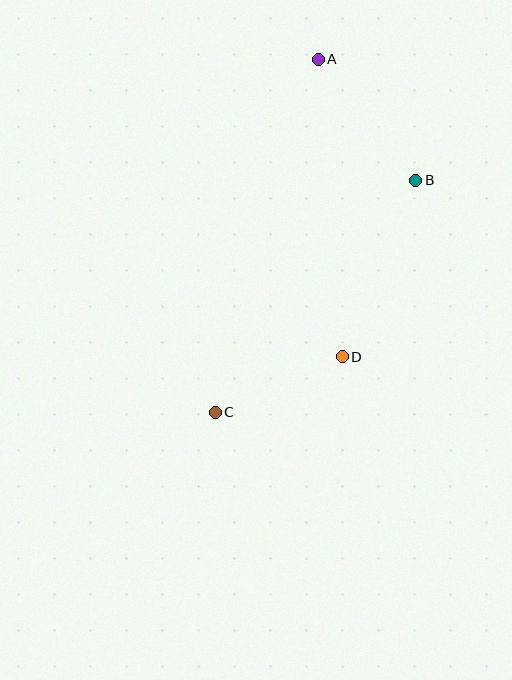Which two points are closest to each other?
Points C and D are closest to each other.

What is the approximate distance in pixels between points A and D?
The distance between A and D is approximately 298 pixels.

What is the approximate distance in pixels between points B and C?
The distance between B and C is approximately 307 pixels.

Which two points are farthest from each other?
Points A and C are farthest from each other.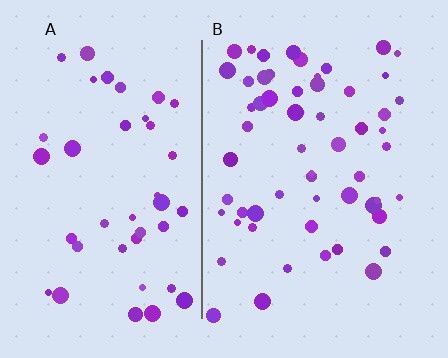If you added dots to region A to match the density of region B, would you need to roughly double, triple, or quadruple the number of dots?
Approximately double.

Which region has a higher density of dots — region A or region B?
B (the right).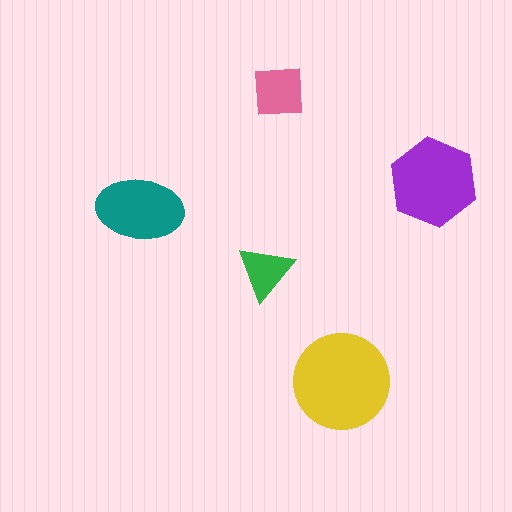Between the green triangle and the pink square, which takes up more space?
The pink square.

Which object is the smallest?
The green triangle.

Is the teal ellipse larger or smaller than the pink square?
Larger.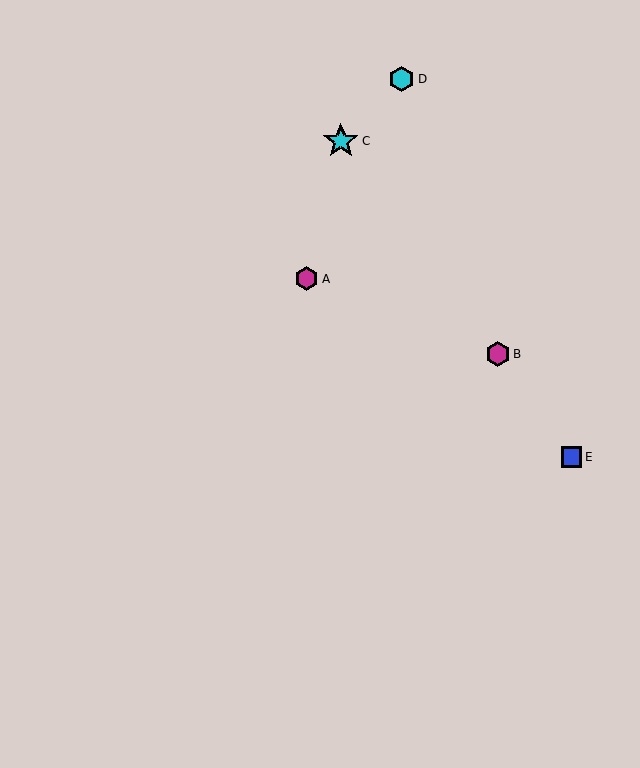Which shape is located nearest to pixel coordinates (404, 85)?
The cyan hexagon (labeled D) at (402, 79) is nearest to that location.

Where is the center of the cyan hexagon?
The center of the cyan hexagon is at (402, 79).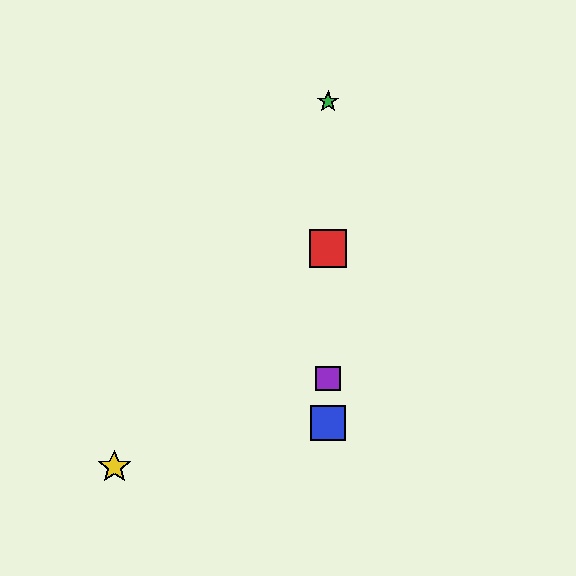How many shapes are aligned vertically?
4 shapes (the red square, the blue square, the green star, the purple square) are aligned vertically.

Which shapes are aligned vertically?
The red square, the blue square, the green star, the purple square are aligned vertically.